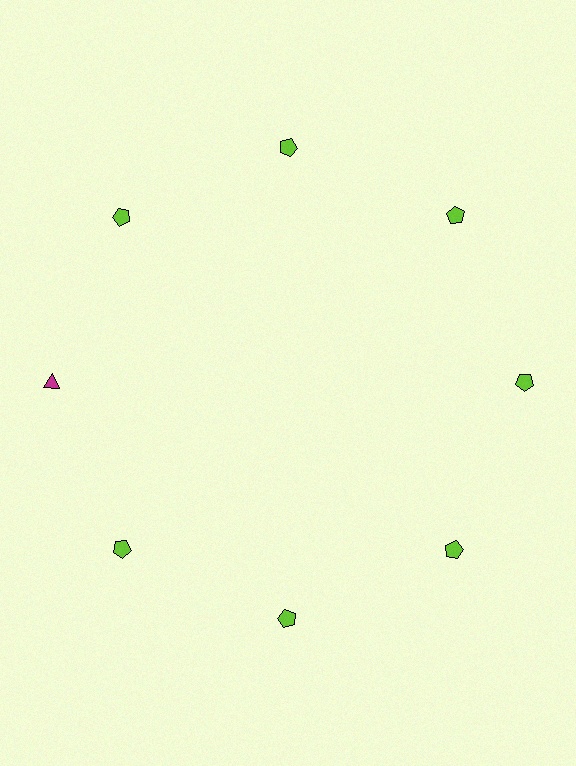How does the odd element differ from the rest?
It differs in both color (magenta instead of lime) and shape (triangle instead of pentagon).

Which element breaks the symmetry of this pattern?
The magenta triangle at roughly the 9 o'clock position breaks the symmetry. All other shapes are lime pentagons.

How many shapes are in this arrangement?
There are 8 shapes arranged in a ring pattern.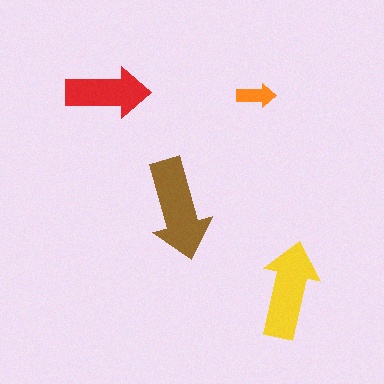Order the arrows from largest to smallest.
the brown one, the yellow one, the red one, the orange one.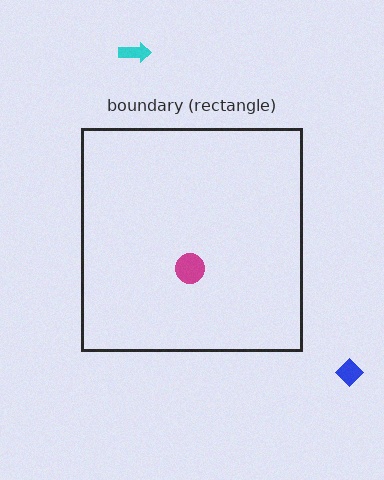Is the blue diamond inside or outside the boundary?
Outside.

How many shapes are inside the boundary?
1 inside, 2 outside.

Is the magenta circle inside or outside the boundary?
Inside.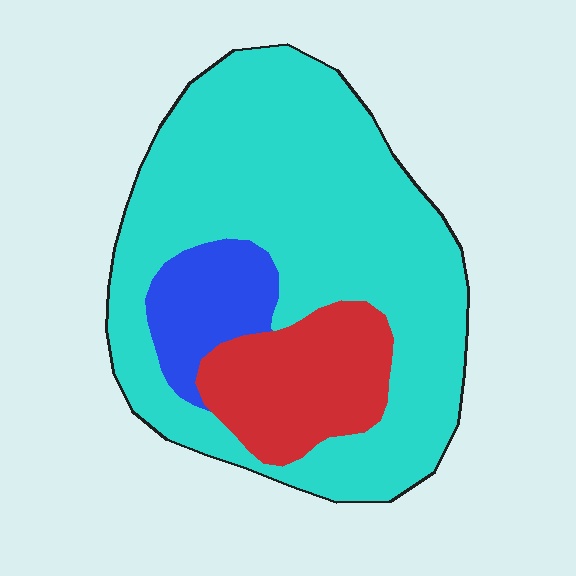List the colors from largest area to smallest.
From largest to smallest: cyan, red, blue.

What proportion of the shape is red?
Red takes up about one sixth (1/6) of the shape.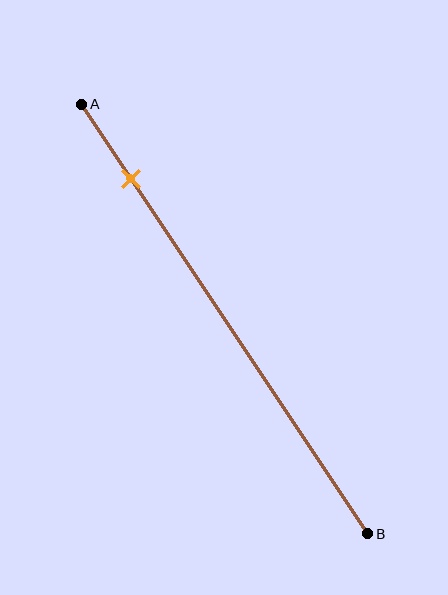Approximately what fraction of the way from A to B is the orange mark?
The orange mark is approximately 15% of the way from A to B.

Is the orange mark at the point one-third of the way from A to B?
No, the mark is at about 15% from A, not at the 33% one-third point.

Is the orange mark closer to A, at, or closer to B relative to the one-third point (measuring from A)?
The orange mark is closer to point A than the one-third point of segment AB.